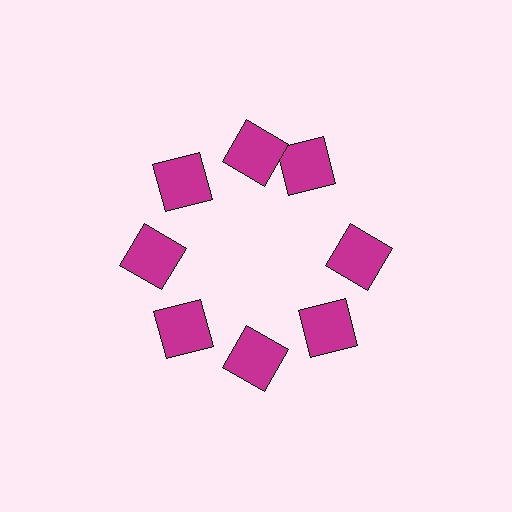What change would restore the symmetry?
The symmetry would be restored by rotating it back into even spacing with its neighbors so that all 8 squares sit at equal angles and equal distance from the center.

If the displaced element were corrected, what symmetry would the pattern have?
It would have 8-fold rotational symmetry — the pattern would map onto itself every 45 degrees.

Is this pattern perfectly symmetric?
No. The 8 magenta squares are arranged in a ring, but one element near the 2 o'clock position is rotated out of alignment along the ring, breaking the 8-fold rotational symmetry.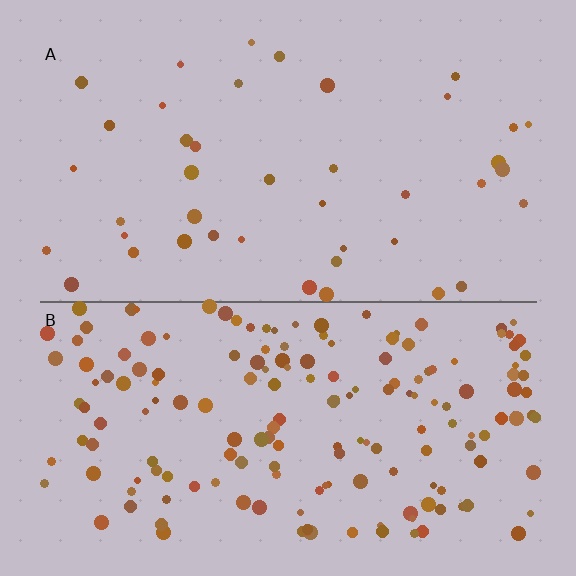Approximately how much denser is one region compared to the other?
Approximately 4.2× — region B over region A.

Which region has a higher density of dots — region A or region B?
B (the bottom).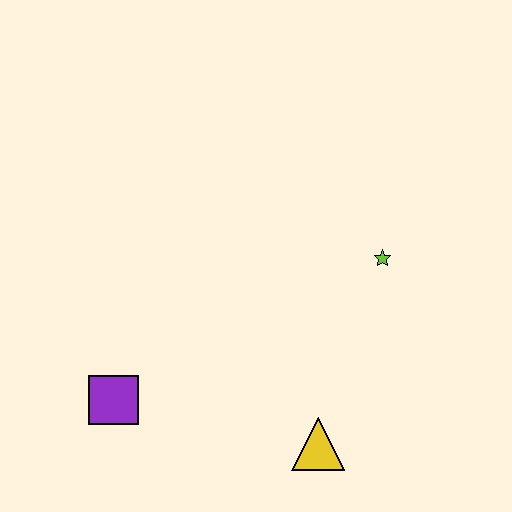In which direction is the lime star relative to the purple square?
The lime star is to the right of the purple square.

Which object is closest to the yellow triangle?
The lime star is closest to the yellow triangle.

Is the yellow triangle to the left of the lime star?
Yes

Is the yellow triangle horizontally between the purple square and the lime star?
Yes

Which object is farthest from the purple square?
The lime star is farthest from the purple square.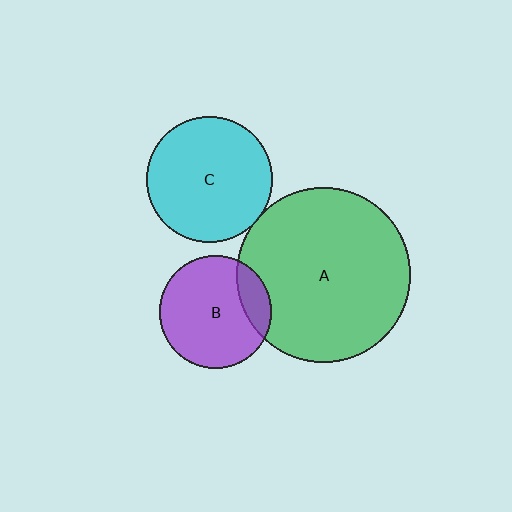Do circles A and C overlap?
Yes.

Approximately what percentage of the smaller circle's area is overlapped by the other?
Approximately 5%.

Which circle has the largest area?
Circle A (green).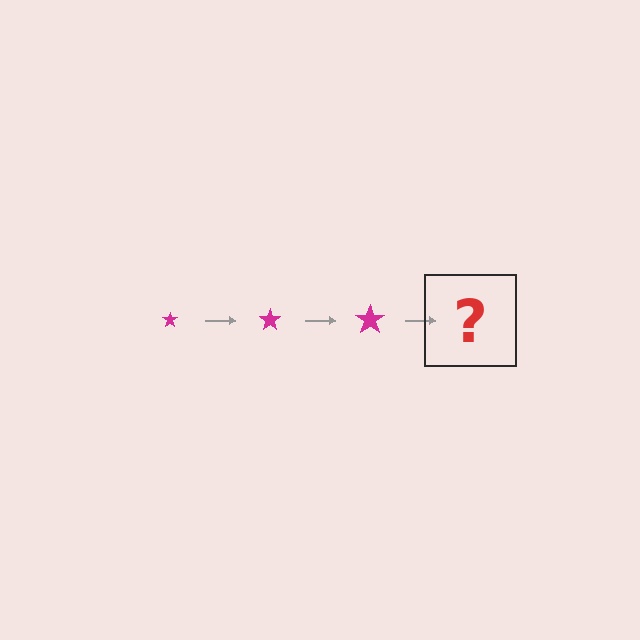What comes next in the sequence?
The next element should be a magenta star, larger than the previous one.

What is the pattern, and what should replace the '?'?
The pattern is that the star gets progressively larger each step. The '?' should be a magenta star, larger than the previous one.